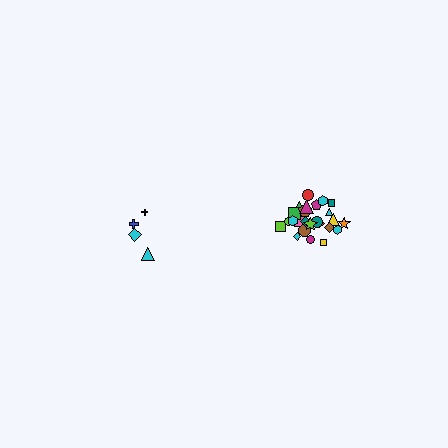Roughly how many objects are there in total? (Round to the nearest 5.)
Roughly 30 objects in total.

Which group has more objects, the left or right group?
The right group.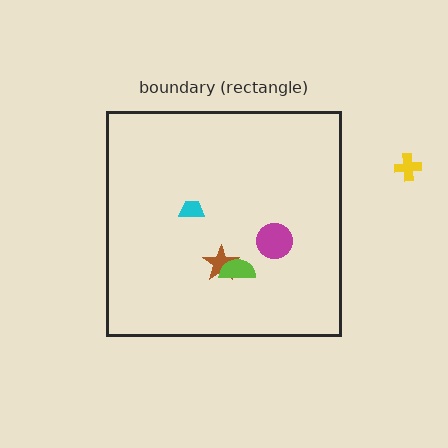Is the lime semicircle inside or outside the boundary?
Inside.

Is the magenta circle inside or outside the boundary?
Inside.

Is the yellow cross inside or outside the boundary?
Outside.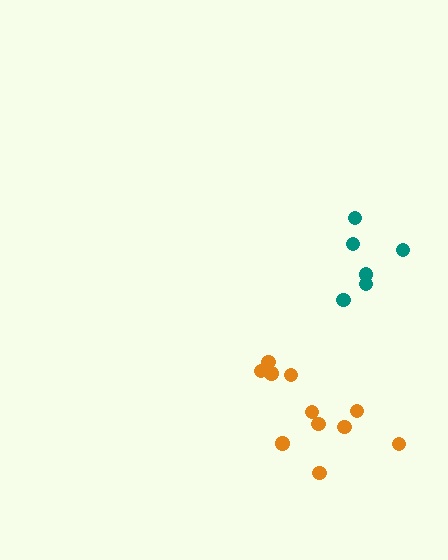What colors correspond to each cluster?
The clusters are colored: orange, teal.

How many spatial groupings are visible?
There are 2 spatial groupings.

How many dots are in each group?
Group 1: 11 dots, Group 2: 6 dots (17 total).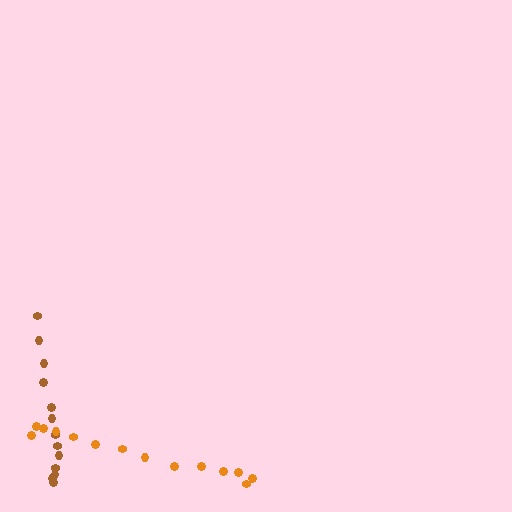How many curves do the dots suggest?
There are 2 distinct paths.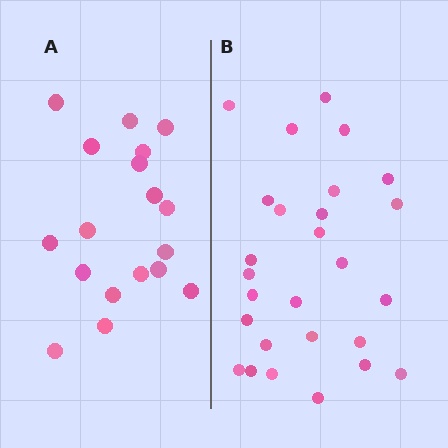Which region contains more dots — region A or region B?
Region B (the right region) has more dots.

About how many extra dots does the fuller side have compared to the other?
Region B has roughly 8 or so more dots than region A.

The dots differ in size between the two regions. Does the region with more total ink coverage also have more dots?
No. Region A has more total ink coverage because its dots are larger, but region B actually contains more individual dots. Total area can be misleading — the number of items is what matters here.